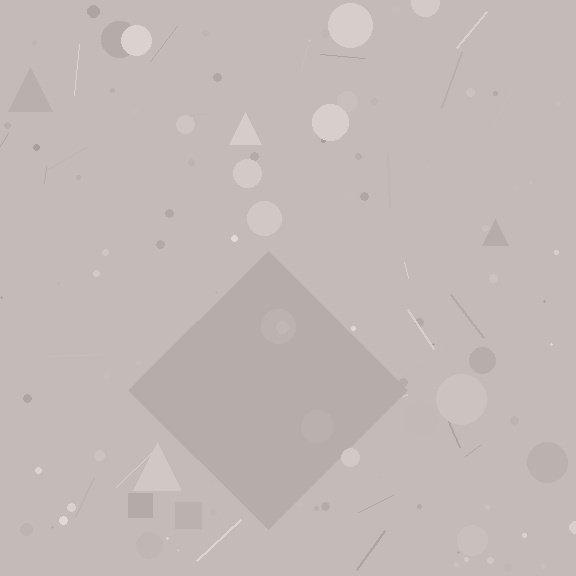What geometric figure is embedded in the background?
A diamond is embedded in the background.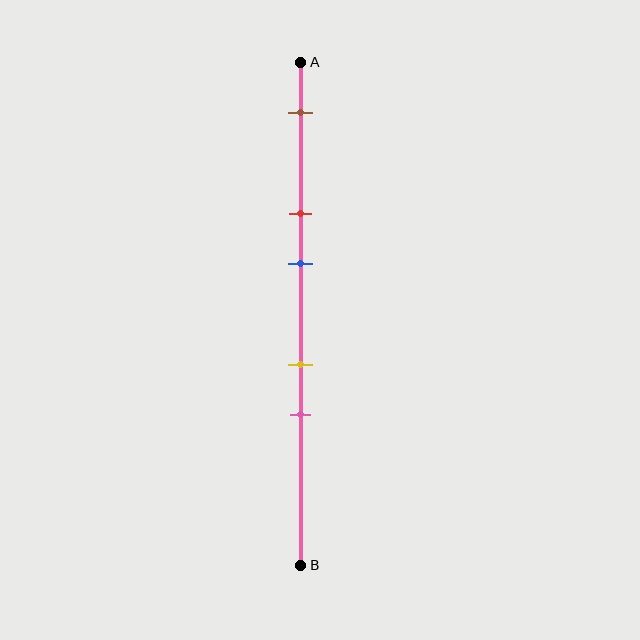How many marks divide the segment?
There are 5 marks dividing the segment.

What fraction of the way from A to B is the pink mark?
The pink mark is approximately 70% (0.7) of the way from A to B.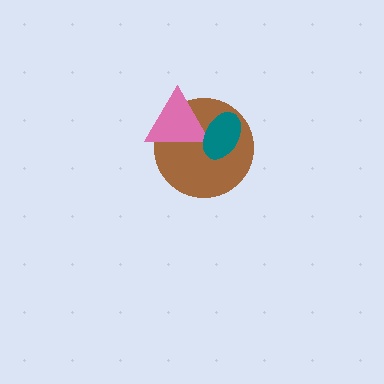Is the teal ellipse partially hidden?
No, no other shape covers it.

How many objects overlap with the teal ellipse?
2 objects overlap with the teal ellipse.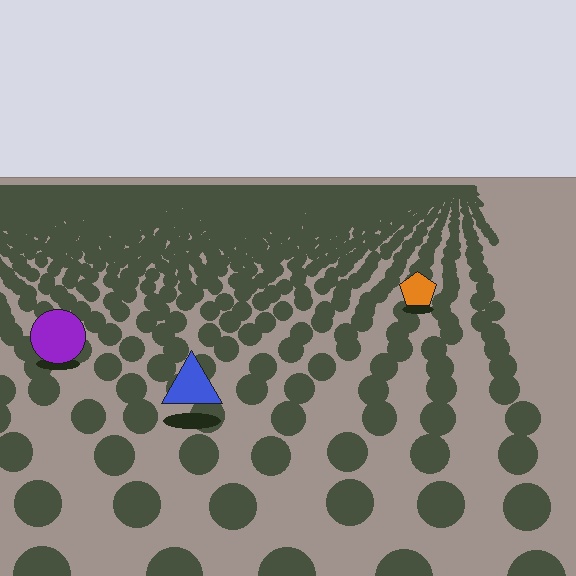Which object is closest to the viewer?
The blue triangle is closest. The texture marks near it are larger and more spread out.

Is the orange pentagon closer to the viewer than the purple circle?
No. The purple circle is closer — you can tell from the texture gradient: the ground texture is coarser near it.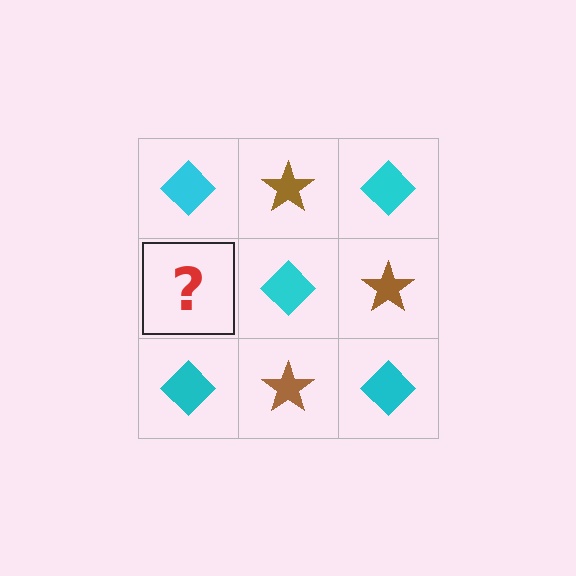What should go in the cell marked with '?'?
The missing cell should contain a brown star.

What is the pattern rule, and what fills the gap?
The rule is that it alternates cyan diamond and brown star in a checkerboard pattern. The gap should be filled with a brown star.